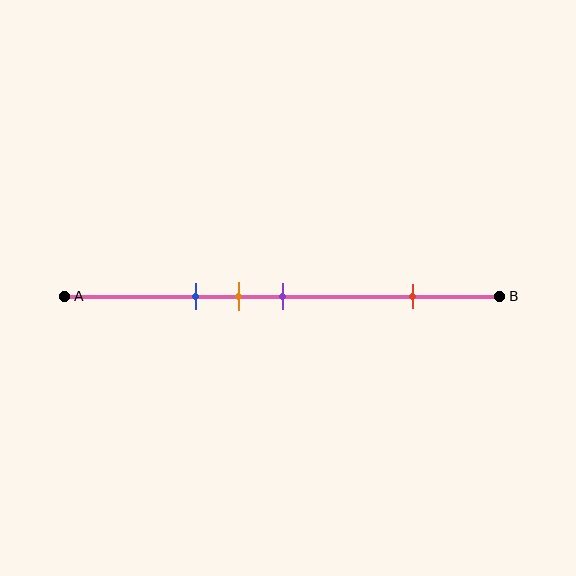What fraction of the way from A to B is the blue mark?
The blue mark is approximately 30% (0.3) of the way from A to B.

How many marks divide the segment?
There are 4 marks dividing the segment.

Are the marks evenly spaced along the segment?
No, the marks are not evenly spaced.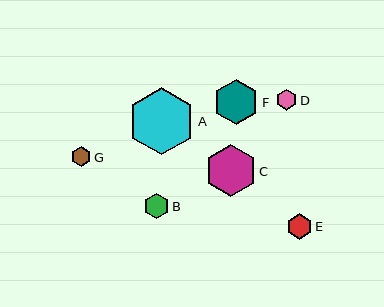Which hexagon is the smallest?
Hexagon G is the smallest with a size of approximately 20 pixels.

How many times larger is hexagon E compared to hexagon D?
Hexagon E is approximately 1.2 times the size of hexagon D.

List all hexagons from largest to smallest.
From largest to smallest: A, C, F, B, E, D, G.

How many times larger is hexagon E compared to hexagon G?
Hexagon E is approximately 1.2 times the size of hexagon G.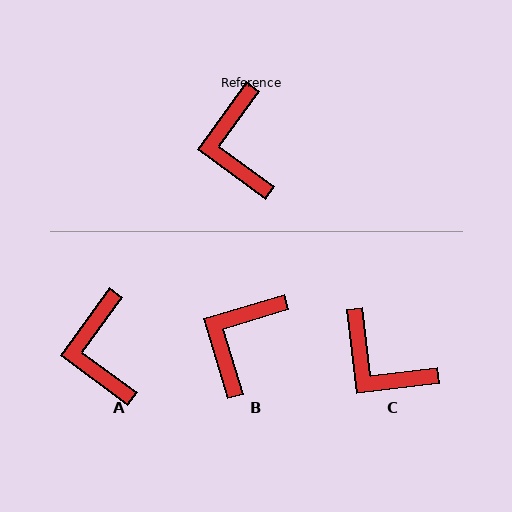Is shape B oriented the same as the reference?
No, it is off by about 37 degrees.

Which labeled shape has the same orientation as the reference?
A.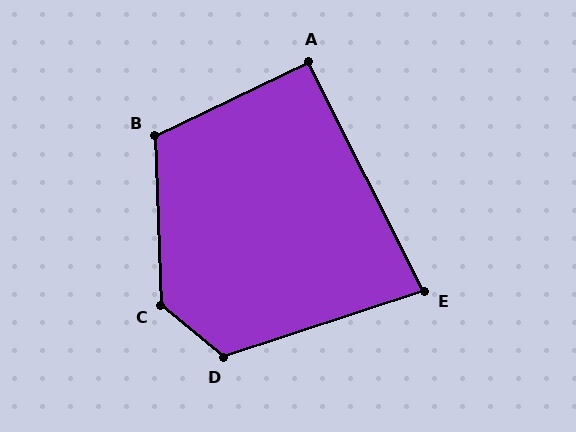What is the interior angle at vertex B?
Approximately 114 degrees (obtuse).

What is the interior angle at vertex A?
Approximately 91 degrees (approximately right).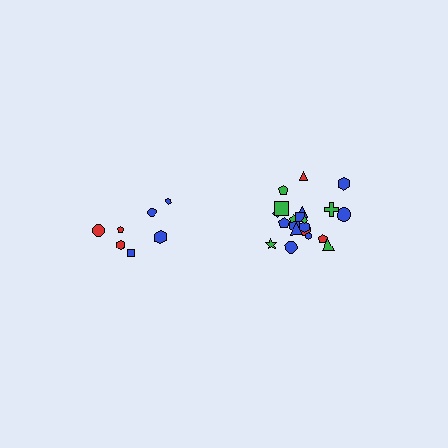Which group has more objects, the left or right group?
The right group.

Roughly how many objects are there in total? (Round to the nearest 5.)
Roughly 30 objects in total.